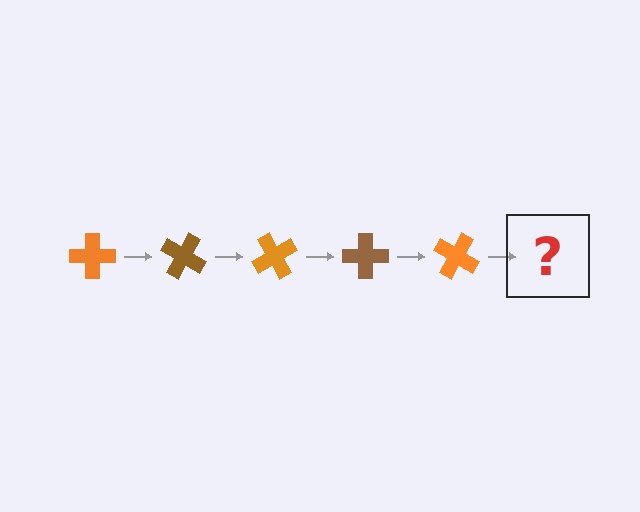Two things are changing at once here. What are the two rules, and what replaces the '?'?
The two rules are that it rotates 30 degrees each step and the color cycles through orange and brown. The '?' should be a brown cross, rotated 150 degrees from the start.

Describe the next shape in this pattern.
It should be a brown cross, rotated 150 degrees from the start.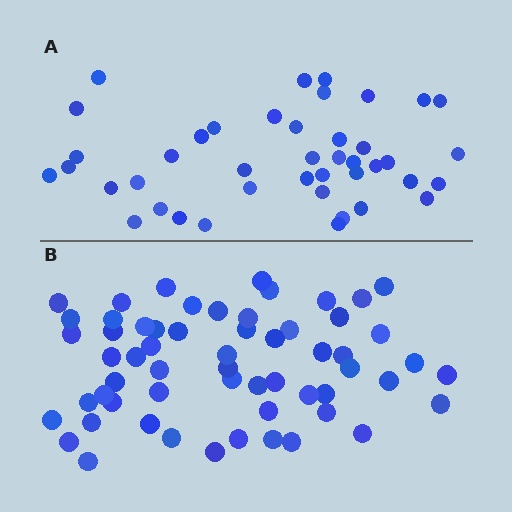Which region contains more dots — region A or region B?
Region B (the bottom region) has more dots.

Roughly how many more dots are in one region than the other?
Region B has approximately 15 more dots than region A.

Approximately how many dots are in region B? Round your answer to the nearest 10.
About 60 dots. (The exact count is 59, which rounds to 60.)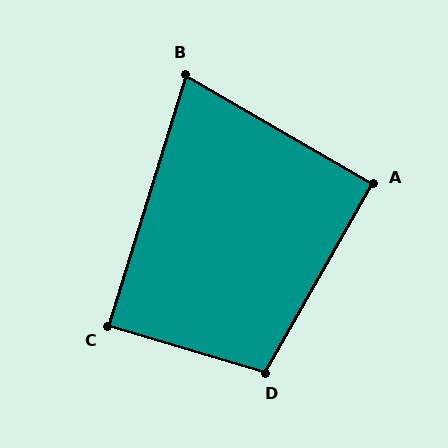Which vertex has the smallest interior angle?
B, at approximately 77 degrees.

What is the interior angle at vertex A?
Approximately 90 degrees (approximately right).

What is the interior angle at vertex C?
Approximately 90 degrees (approximately right).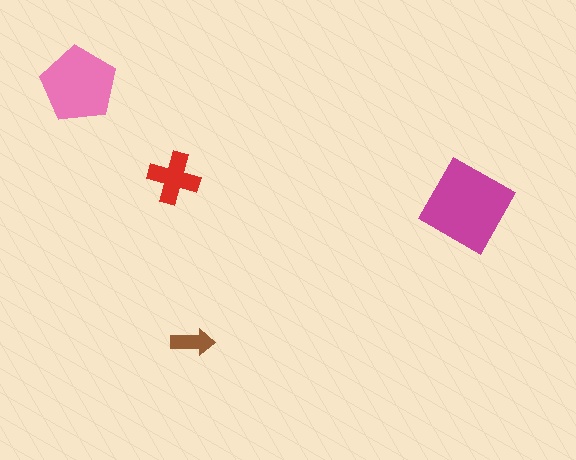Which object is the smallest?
The brown arrow.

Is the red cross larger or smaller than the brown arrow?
Larger.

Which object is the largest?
The magenta diamond.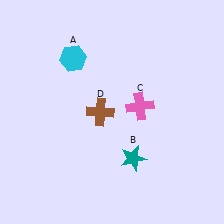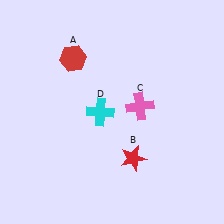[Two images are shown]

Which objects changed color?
A changed from cyan to red. B changed from teal to red. D changed from brown to cyan.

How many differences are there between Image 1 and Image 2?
There are 3 differences between the two images.